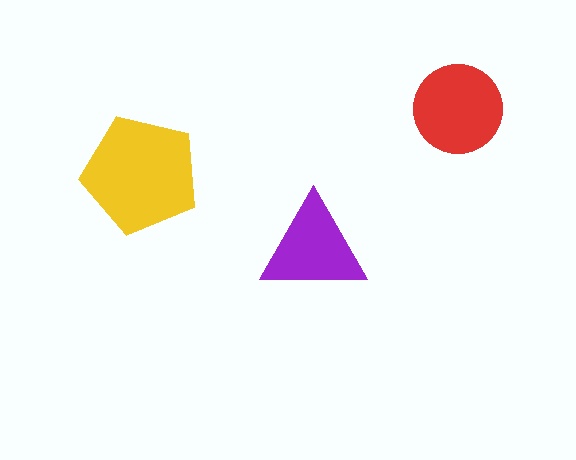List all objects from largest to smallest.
The yellow pentagon, the red circle, the purple triangle.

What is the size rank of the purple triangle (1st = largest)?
3rd.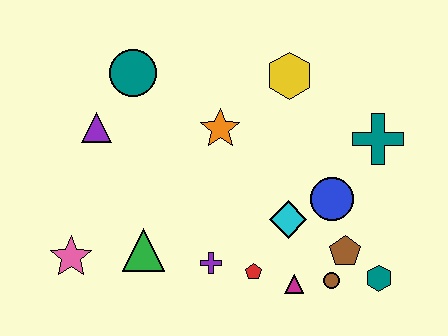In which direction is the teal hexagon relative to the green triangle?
The teal hexagon is to the right of the green triangle.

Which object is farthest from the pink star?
The teal cross is farthest from the pink star.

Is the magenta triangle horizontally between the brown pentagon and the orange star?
Yes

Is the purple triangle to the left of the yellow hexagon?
Yes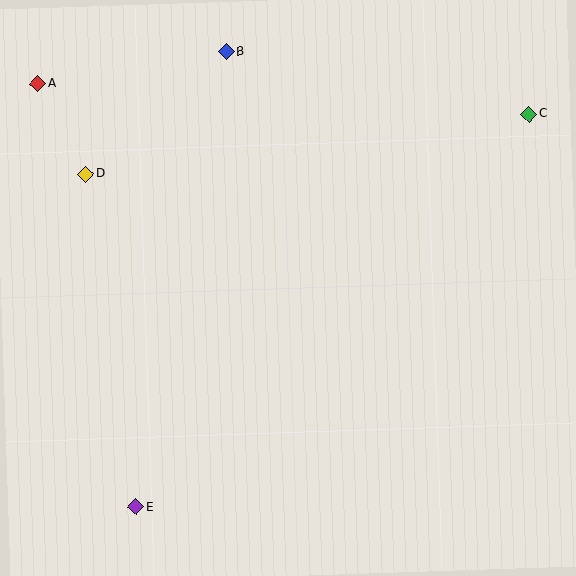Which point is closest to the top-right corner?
Point C is closest to the top-right corner.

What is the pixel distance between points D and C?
The distance between D and C is 447 pixels.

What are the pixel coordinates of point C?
Point C is at (529, 114).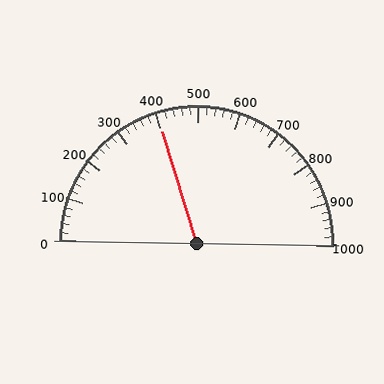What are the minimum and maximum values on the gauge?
The gauge ranges from 0 to 1000.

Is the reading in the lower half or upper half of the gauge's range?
The reading is in the lower half of the range (0 to 1000).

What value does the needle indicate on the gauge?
The needle indicates approximately 400.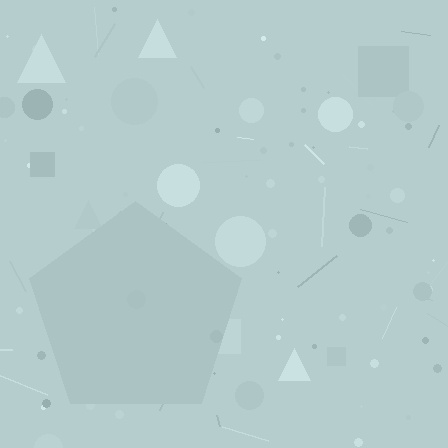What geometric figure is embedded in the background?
A pentagon is embedded in the background.